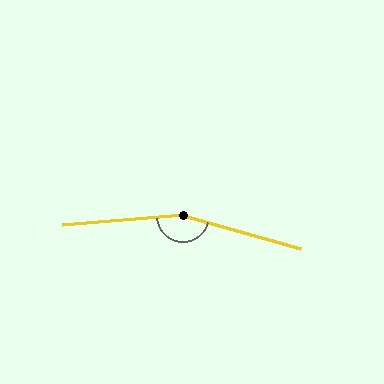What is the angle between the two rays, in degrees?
Approximately 160 degrees.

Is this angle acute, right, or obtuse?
It is obtuse.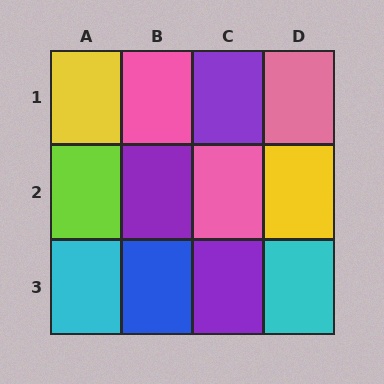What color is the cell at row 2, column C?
Pink.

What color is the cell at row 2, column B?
Purple.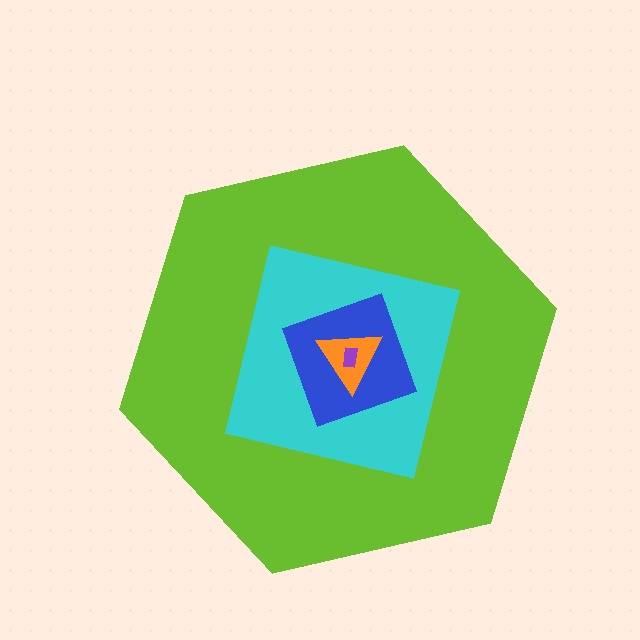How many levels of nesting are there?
5.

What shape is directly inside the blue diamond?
The orange triangle.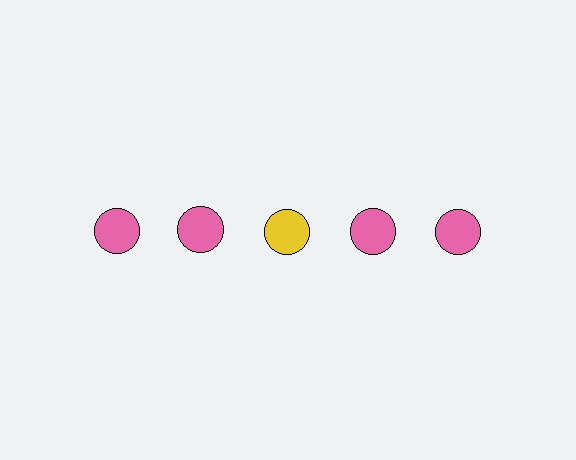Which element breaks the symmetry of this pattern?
The yellow circle in the top row, center column breaks the symmetry. All other shapes are pink circles.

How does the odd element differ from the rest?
It has a different color: yellow instead of pink.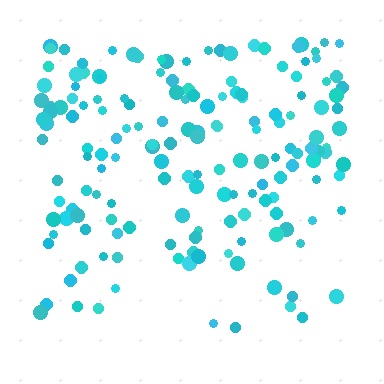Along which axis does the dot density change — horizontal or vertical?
Vertical.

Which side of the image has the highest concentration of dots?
The top.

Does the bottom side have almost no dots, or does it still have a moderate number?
Still a moderate number, just noticeably fewer than the top.